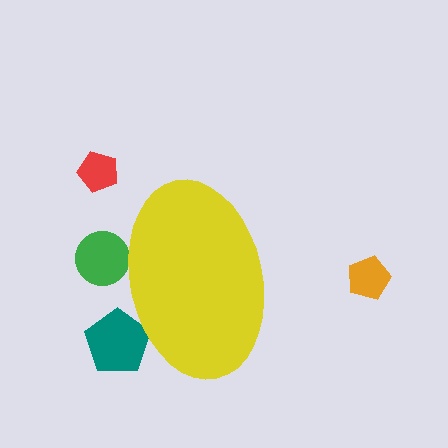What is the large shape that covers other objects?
A yellow ellipse.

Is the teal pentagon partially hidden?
Yes, the teal pentagon is partially hidden behind the yellow ellipse.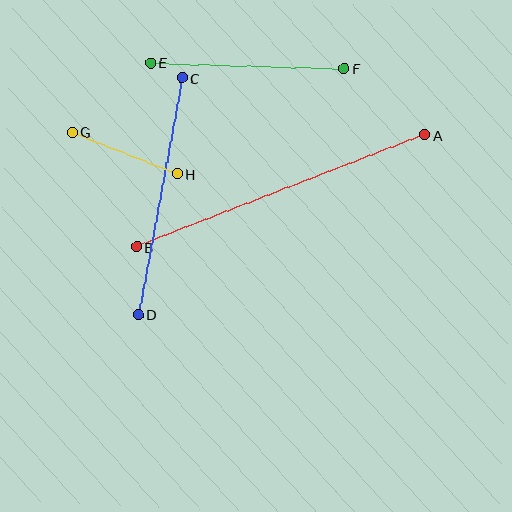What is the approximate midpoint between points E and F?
The midpoint is at approximately (247, 66) pixels.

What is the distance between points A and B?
The distance is approximately 309 pixels.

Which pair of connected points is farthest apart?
Points A and B are farthest apart.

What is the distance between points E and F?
The distance is approximately 193 pixels.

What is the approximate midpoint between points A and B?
The midpoint is at approximately (281, 191) pixels.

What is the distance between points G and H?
The distance is approximately 113 pixels.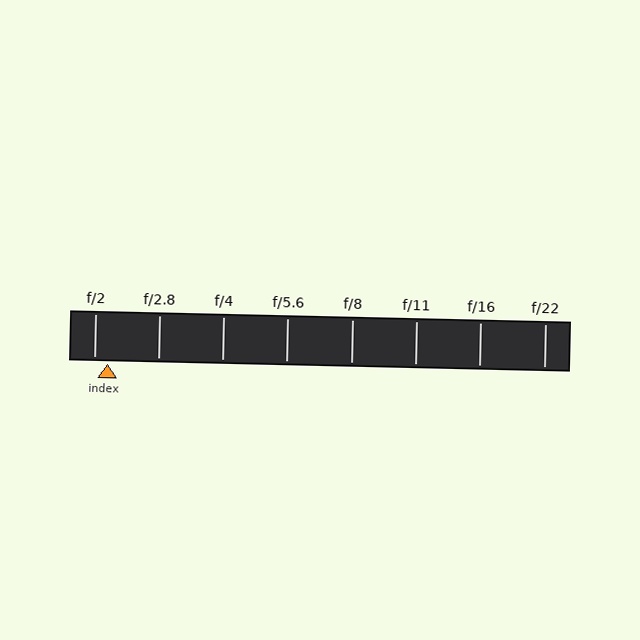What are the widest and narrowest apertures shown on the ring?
The widest aperture shown is f/2 and the narrowest is f/22.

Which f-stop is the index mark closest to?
The index mark is closest to f/2.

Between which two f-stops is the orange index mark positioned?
The index mark is between f/2 and f/2.8.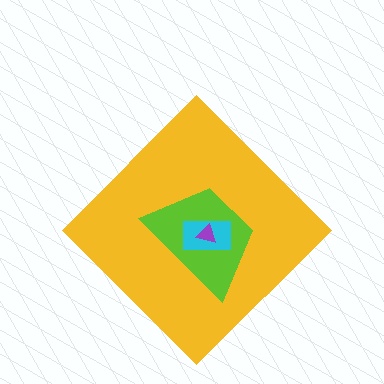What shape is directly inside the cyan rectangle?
The purple triangle.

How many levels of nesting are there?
4.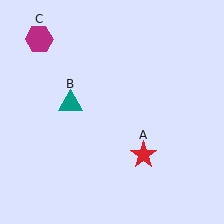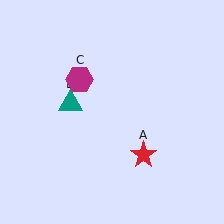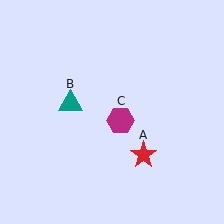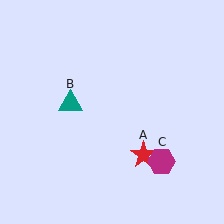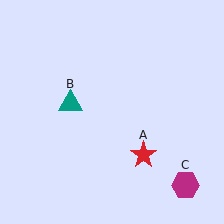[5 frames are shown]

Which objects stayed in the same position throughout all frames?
Red star (object A) and teal triangle (object B) remained stationary.